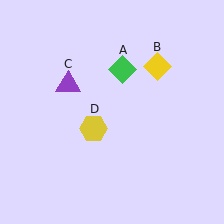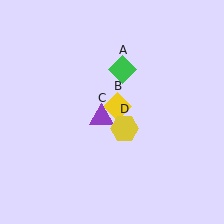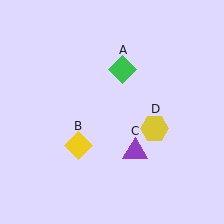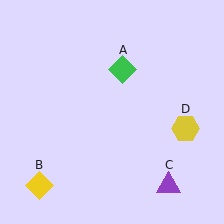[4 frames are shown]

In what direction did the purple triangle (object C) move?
The purple triangle (object C) moved down and to the right.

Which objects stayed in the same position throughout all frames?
Green diamond (object A) remained stationary.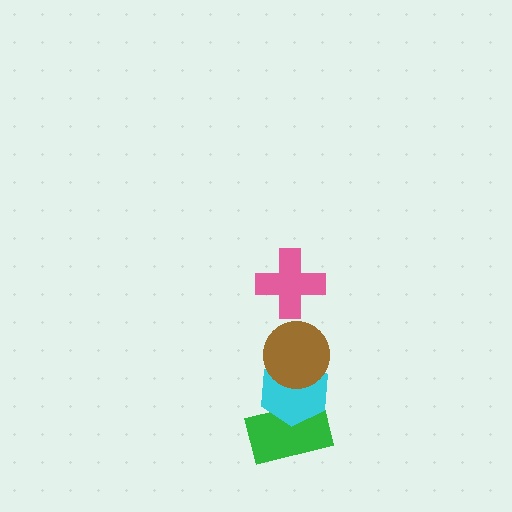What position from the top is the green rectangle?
The green rectangle is 4th from the top.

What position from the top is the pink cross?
The pink cross is 1st from the top.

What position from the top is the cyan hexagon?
The cyan hexagon is 3rd from the top.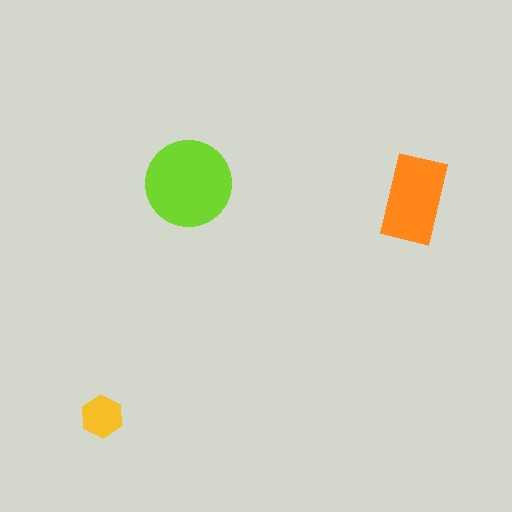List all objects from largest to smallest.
The lime circle, the orange rectangle, the yellow hexagon.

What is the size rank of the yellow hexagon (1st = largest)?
3rd.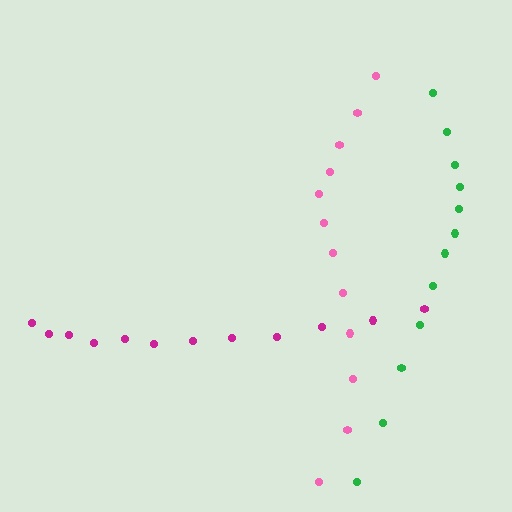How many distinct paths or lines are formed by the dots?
There are 3 distinct paths.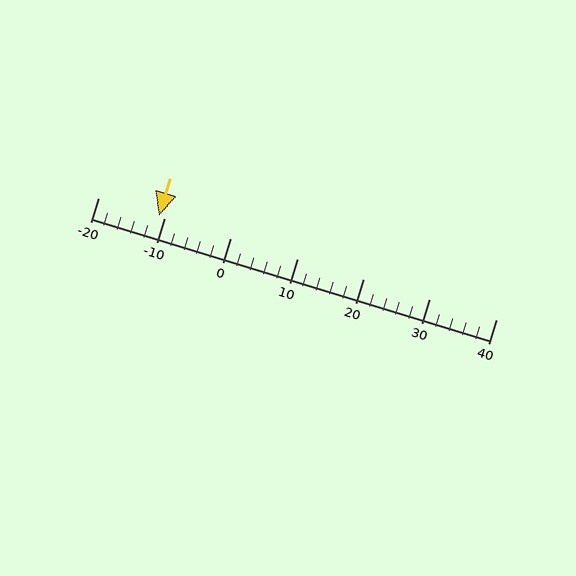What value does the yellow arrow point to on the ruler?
The yellow arrow points to approximately -11.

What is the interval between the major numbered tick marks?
The major tick marks are spaced 10 units apart.